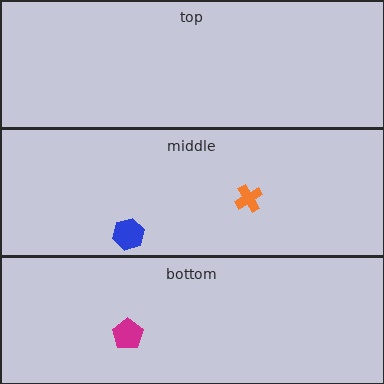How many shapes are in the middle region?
2.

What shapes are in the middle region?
The blue hexagon, the orange cross.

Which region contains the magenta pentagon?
The bottom region.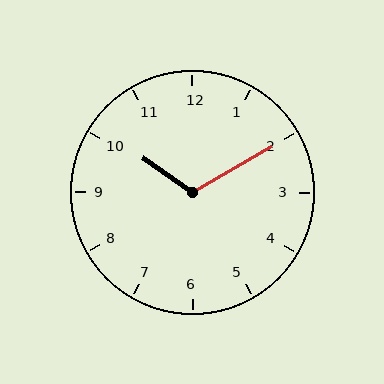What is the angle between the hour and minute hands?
Approximately 115 degrees.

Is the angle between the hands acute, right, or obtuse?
It is obtuse.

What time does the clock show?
10:10.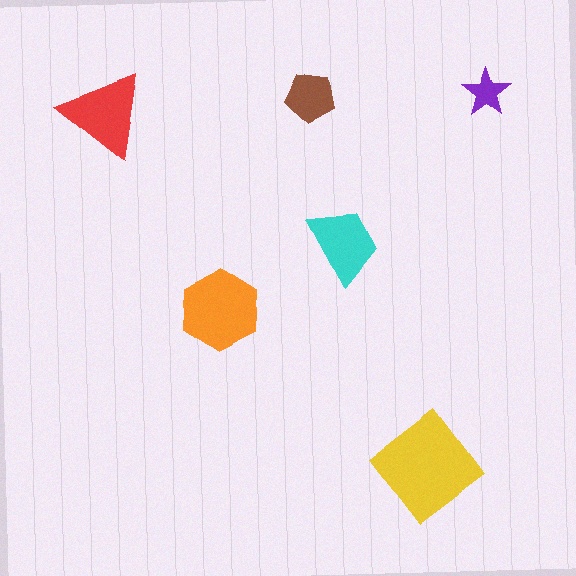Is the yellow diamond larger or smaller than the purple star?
Larger.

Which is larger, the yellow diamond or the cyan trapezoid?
The yellow diamond.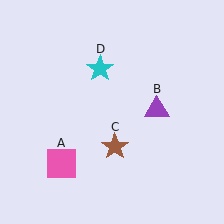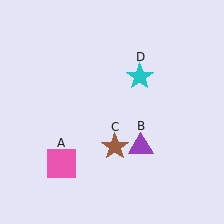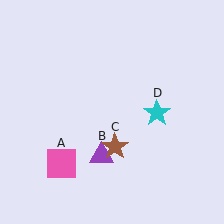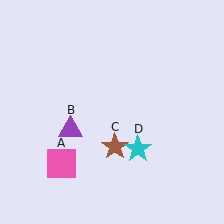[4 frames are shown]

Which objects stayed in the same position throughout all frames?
Pink square (object A) and brown star (object C) remained stationary.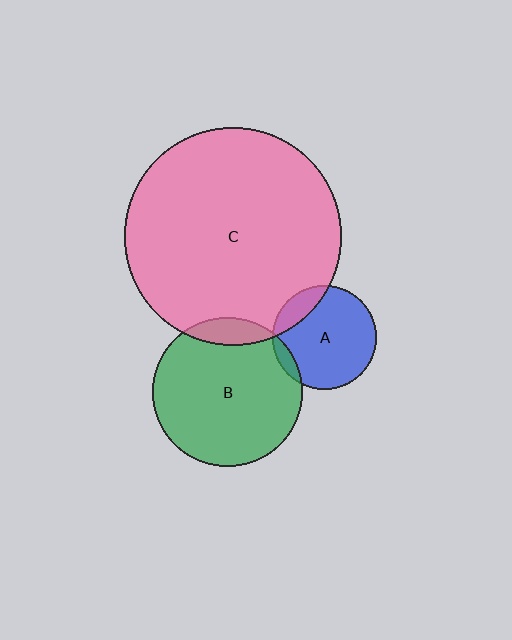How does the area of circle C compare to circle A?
Approximately 4.4 times.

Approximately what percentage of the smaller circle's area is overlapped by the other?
Approximately 10%.